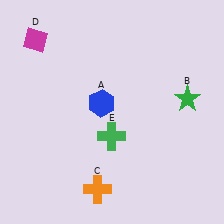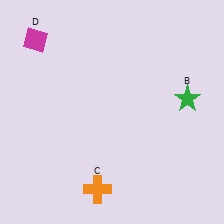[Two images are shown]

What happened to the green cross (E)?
The green cross (E) was removed in Image 2. It was in the bottom-left area of Image 1.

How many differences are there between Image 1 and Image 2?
There are 2 differences between the two images.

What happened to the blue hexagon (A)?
The blue hexagon (A) was removed in Image 2. It was in the top-left area of Image 1.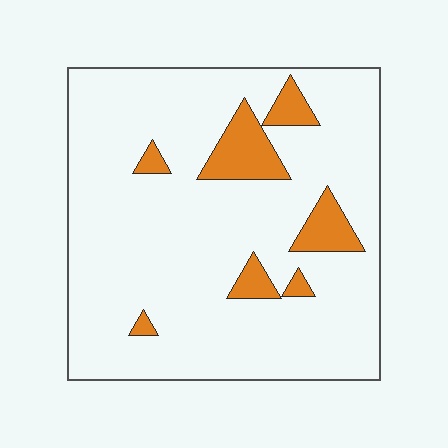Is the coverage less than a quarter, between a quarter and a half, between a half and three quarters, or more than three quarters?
Less than a quarter.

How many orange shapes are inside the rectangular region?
7.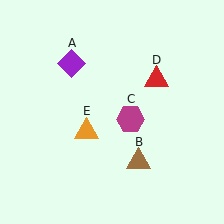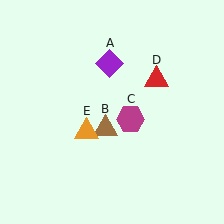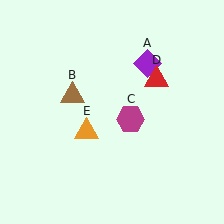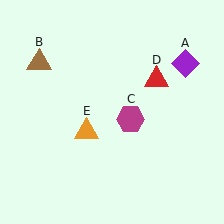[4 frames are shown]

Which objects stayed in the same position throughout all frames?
Magenta hexagon (object C) and red triangle (object D) and orange triangle (object E) remained stationary.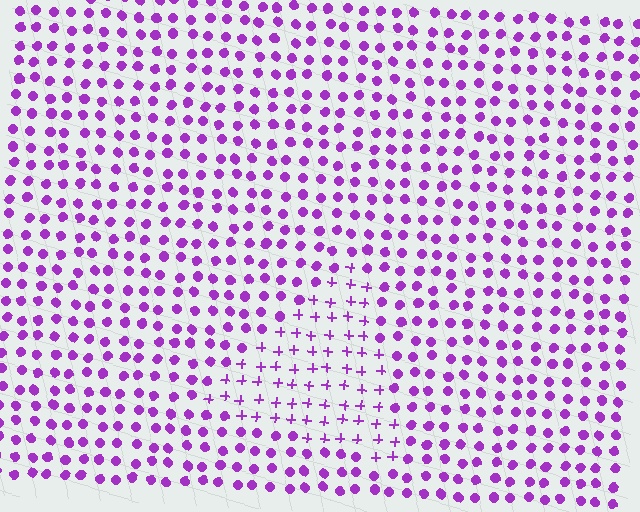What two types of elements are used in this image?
The image uses plus signs inside the triangle region and circles outside it.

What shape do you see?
I see a triangle.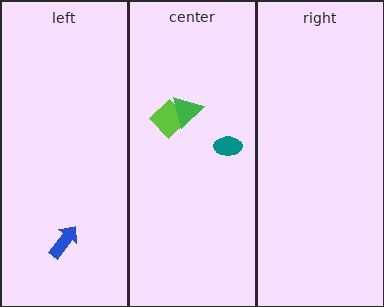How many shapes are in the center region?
3.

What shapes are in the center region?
The lime diamond, the green triangle, the teal ellipse.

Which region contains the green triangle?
The center region.